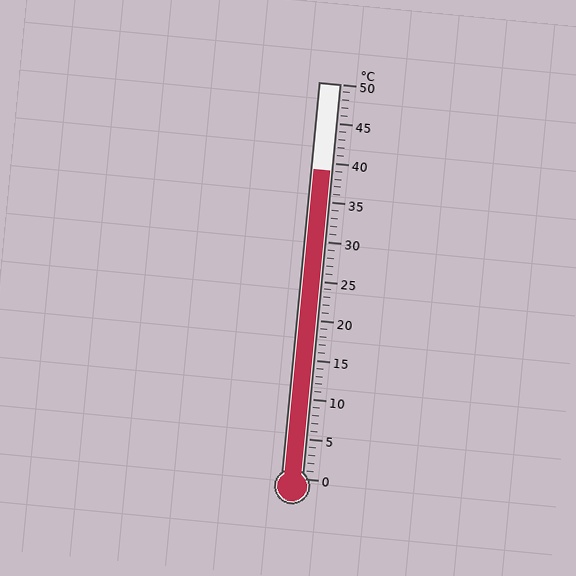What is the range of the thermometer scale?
The thermometer scale ranges from 0°C to 50°C.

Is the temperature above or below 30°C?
The temperature is above 30°C.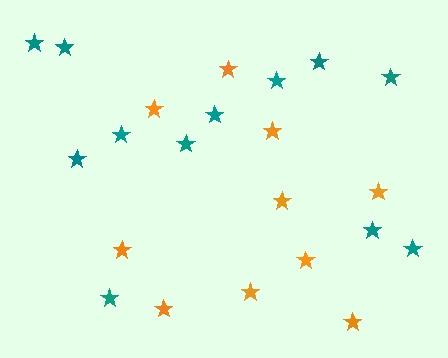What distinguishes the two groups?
There are 2 groups: one group of orange stars (10) and one group of teal stars (12).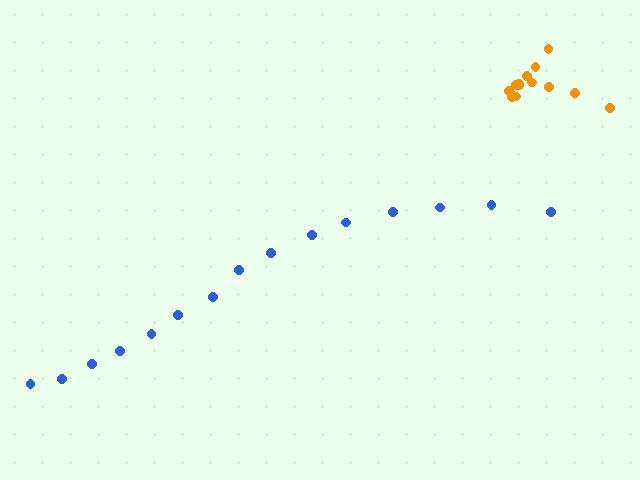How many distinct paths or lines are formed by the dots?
There are 2 distinct paths.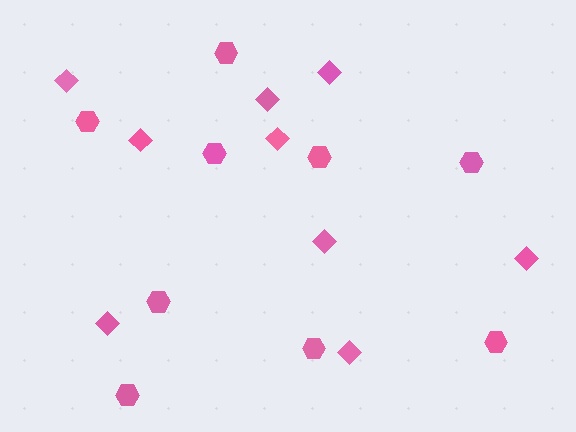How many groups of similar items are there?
There are 2 groups: one group of diamonds (9) and one group of hexagons (9).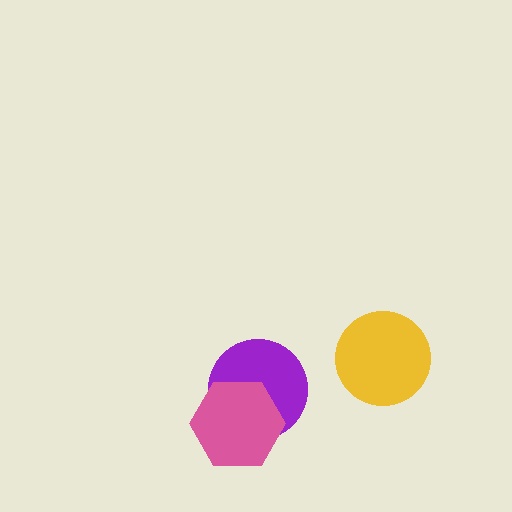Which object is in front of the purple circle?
The pink hexagon is in front of the purple circle.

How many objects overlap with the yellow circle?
0 objects overlap with the yellow circle.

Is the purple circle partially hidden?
Yes, it is partially covered by another shape.